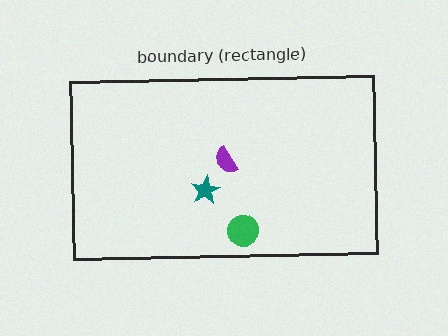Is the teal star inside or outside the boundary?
Inside.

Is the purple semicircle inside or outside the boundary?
Inside.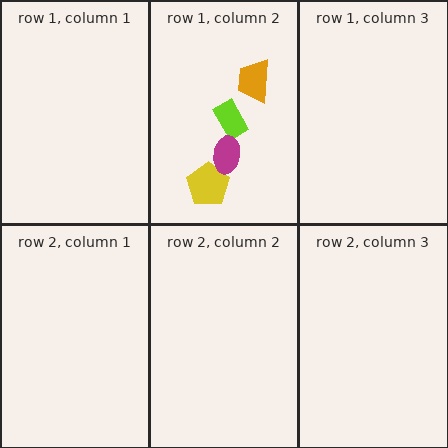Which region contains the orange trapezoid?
The row 1, column 2 region.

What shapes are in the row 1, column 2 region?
The yellow pentagon, the orange trapezoid, the lime rectangle, the magenta ellipse.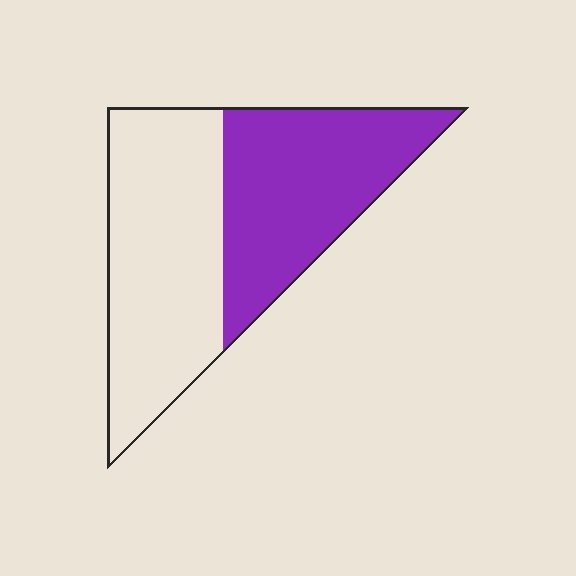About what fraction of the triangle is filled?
About one half (1/2).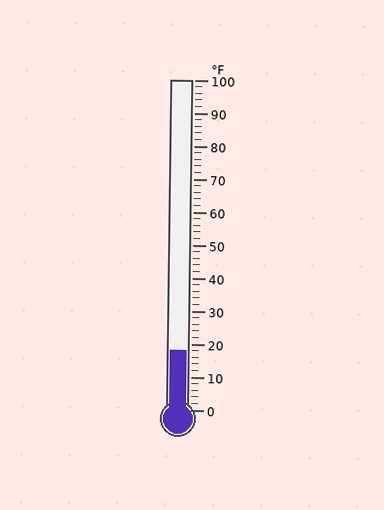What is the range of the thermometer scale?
The thermometer scale ranges from 0°F to 100°F.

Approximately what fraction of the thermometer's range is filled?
The thermometer is filled to approximately 20% of its range.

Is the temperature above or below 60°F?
The temperature is below 60°F.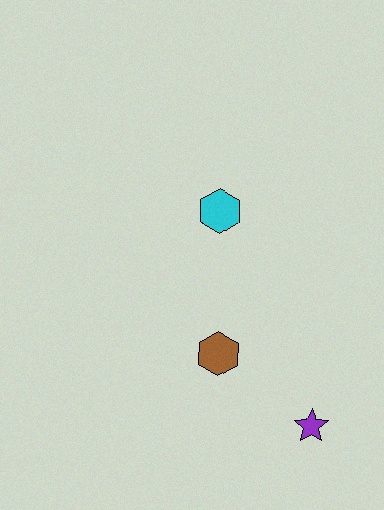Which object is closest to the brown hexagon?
The purple star is closest to the brown hexagon.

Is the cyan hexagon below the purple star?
No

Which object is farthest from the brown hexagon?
The cyan hexagon is farthest from the brown hexagon.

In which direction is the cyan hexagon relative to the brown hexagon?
The cyan hexagon is above the brown hexagon.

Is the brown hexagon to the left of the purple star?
Yes